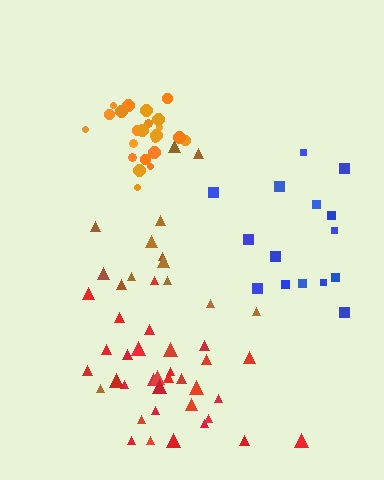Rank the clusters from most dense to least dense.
orange, red, blue, brown.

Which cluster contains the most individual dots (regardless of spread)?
Red (32).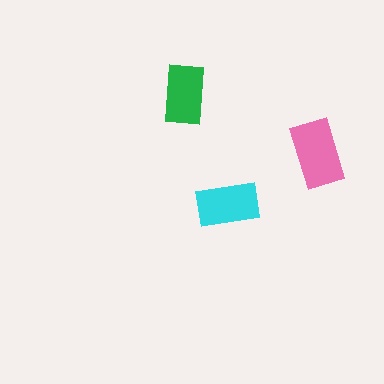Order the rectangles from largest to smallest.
the pink one, the cyan one, the green one.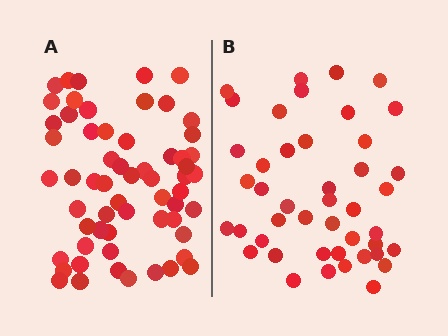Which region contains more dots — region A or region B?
Region A (the left region) has more dots.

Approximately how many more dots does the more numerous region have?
Region A has approximately 15 more dots than region B.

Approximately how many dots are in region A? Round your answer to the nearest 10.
About 60 dots.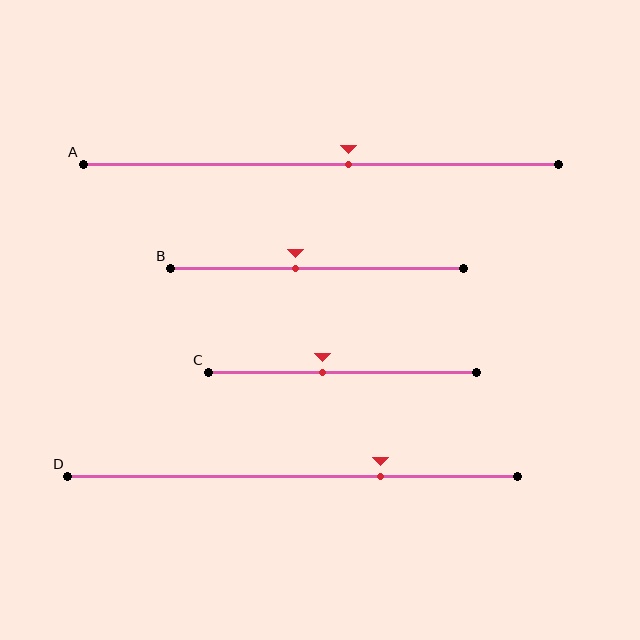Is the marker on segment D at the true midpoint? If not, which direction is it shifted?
No, the marker on segment D is shifted to the right by about 20% of the segment length.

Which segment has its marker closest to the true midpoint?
Segment A has its marker closest to the true midpoint.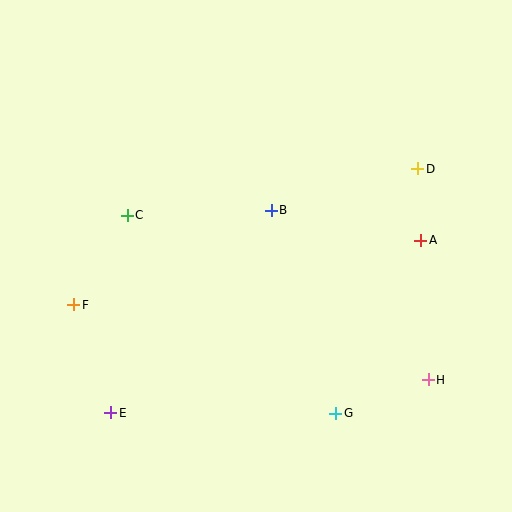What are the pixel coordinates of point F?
Point F is at (74, 305).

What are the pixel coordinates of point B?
Point B is at (271, 210).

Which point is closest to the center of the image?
Point B at (271, 210) is closest to the center.